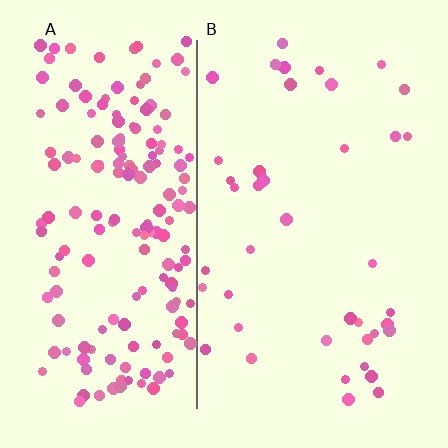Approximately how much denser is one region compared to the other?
Approximately 4.5× — region A over region B.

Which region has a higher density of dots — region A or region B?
A (the left).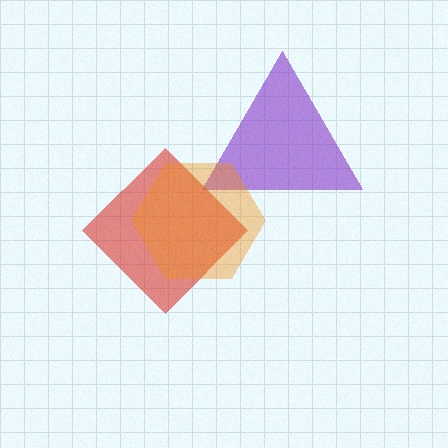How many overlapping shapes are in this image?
There are 3 overlapping shapes in the image.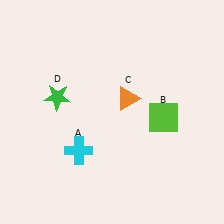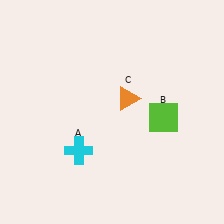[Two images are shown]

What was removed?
The green star (D) was removed in Image 2.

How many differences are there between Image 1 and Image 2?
There is 1 difference between the two images.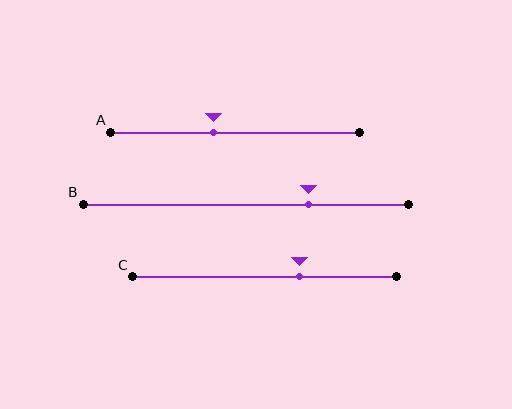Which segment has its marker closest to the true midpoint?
Segment A has its marker closest to the true midpoint.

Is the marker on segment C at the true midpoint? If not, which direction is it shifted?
No, the marker on segment C is shifted to the right by about 13% of the segment length.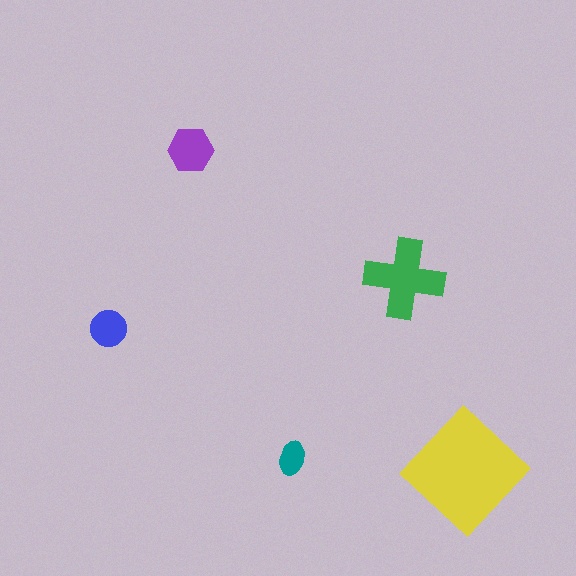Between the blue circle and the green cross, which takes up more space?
The green cross.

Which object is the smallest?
The teal ellipse.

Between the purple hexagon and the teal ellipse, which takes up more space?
The purple hexagon.